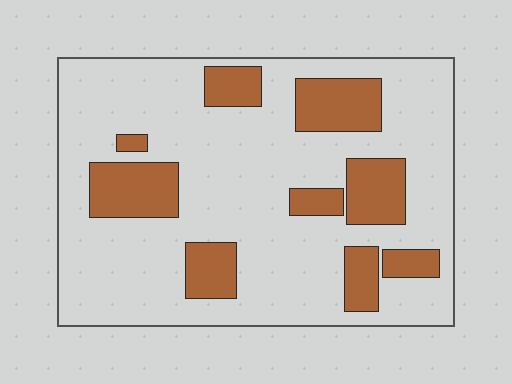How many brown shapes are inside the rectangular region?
9.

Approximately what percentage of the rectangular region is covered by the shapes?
Approximately 25%.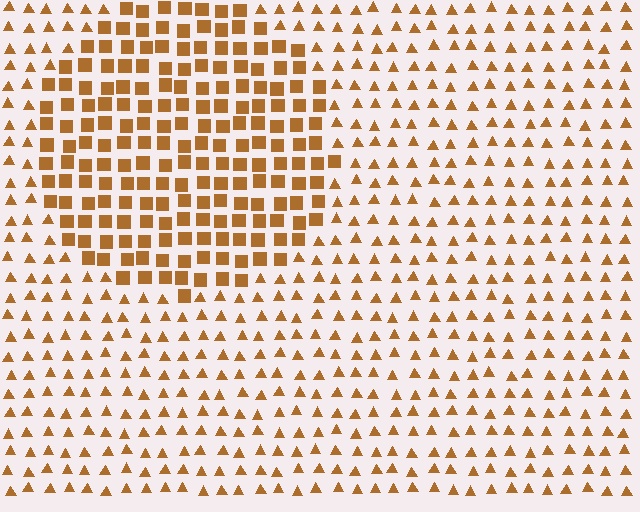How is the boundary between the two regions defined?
The boundary is defined by a change in element shape: squares inside vs. triangles outside. All elements share the same color and spacing.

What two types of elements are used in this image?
The image uses squares inside the circle region and triangles outside it.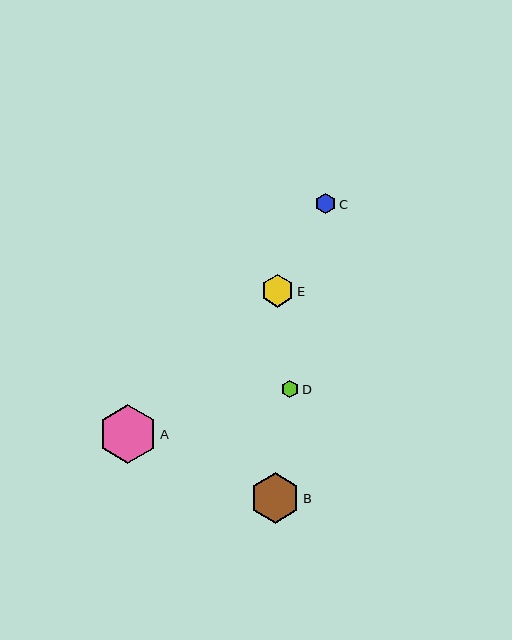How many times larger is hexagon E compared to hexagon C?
Hexagon E is approximately 1.6 times the size of hexagon C.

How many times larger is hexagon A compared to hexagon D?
Hexagon A is approximately 3.4 times the size of hexagon D.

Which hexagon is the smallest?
Hexagon D is the smallest with a size of approximately 17 pixels.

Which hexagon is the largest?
Hexagon A is the largest with a size of approximately 59 pixels.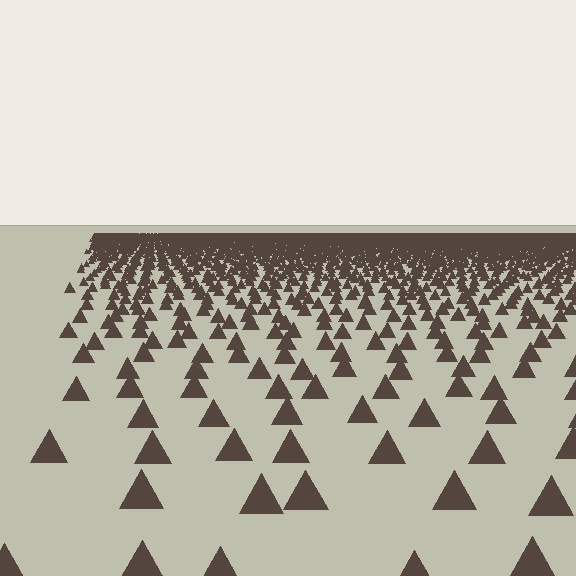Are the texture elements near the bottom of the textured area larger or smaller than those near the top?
Larger. Near the bottom, elements are closer to the viewer and appear at a bigger on-screen size.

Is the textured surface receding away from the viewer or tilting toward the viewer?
The surface is receding away from the viewer. Texture elements get smaller and denser toward the top.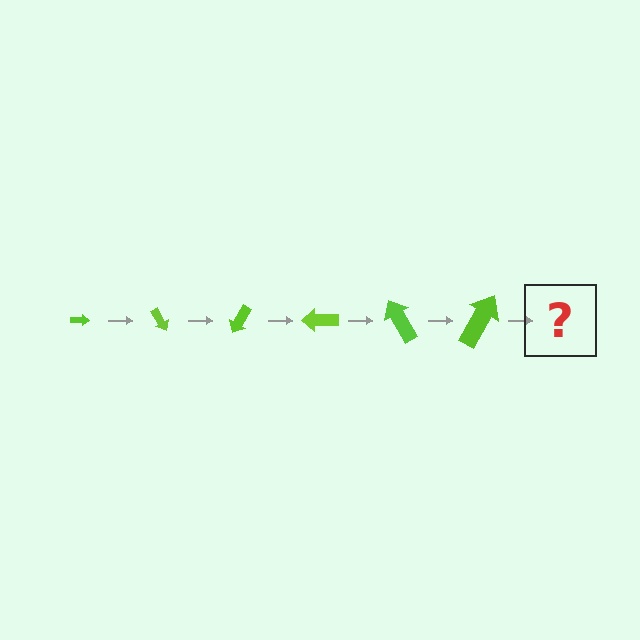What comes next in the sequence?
The next element should be an arrow, larger than the previous one and rotated 360 degrees from the start.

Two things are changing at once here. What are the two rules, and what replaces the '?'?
The two rules are that the arrow grows larger each step and it rotates 60 degrees each step. The '?' should be an arrow, larger than the previous one and rotated 360 degrees from the start.